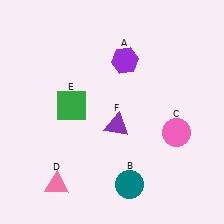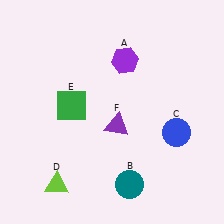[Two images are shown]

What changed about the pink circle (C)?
In Image 1, C is pink. In Image 2, it changed to blue.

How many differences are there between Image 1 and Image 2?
There are 2 differences between the two images.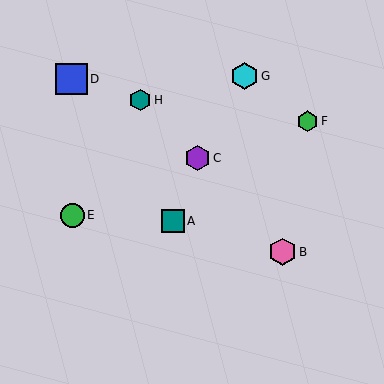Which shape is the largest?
The blue square (labeled D) is the largest.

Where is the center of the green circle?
The center of the green circle is at (72, 215).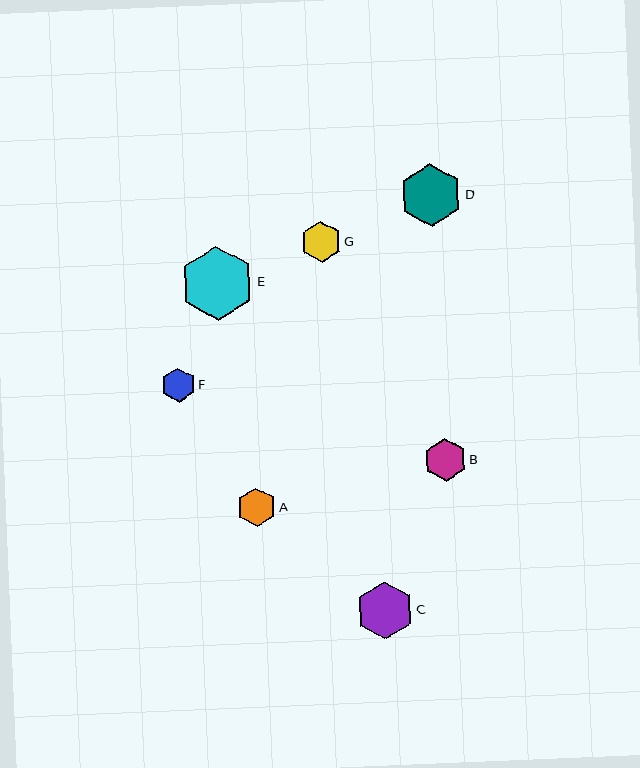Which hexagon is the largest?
Hexagon E is the largest with a size of approximately 74 pixels.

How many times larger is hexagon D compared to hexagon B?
Hexagon D is approximately 1.5 times the size of hexagon B.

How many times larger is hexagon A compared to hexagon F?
Hexagon A is approximately 1.1 times the size of hexagon F.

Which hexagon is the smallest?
Hexagon F is the smallest with a size of approximately 34 pixels.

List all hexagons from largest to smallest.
From largest to smallest: E, D, C, B, G, A, F.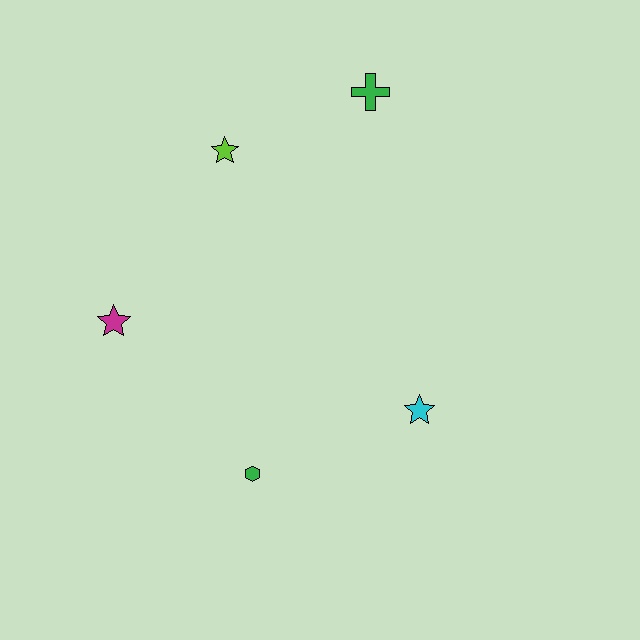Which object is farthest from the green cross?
The green hexagon is farthest from the green cross.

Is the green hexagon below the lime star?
Yes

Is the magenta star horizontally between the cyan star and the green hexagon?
No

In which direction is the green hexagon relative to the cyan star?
The green hexagon is to the left of the cyan star.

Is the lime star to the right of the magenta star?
Yes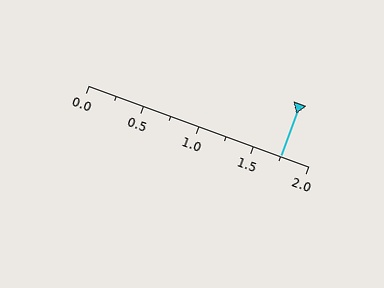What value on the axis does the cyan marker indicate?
The marker indicates approximately 1.75.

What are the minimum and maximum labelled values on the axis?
The axis runs from 0.0 to 2.0.